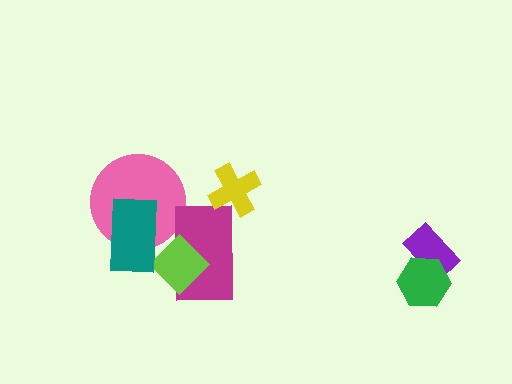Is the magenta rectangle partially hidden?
Yes, it is partially covered by another shape.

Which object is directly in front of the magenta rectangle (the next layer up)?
The lime diamond is directly in front of the magenta rectangle.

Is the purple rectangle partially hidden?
Yes, it is partially covered by another shape.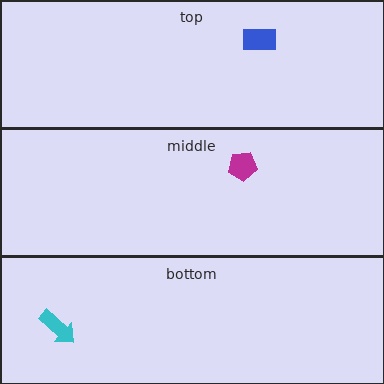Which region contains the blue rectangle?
The top region.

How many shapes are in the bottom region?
1.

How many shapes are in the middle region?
1.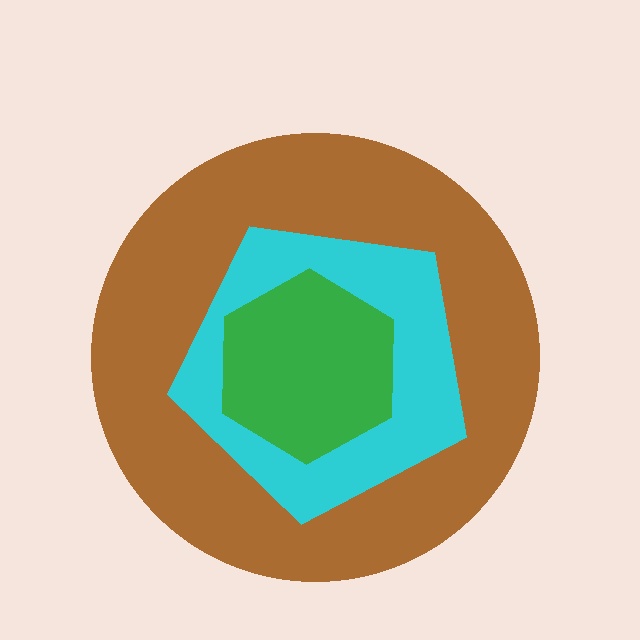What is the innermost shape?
The green hexagon.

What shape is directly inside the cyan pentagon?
The green hexagon.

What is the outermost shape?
The brown circle.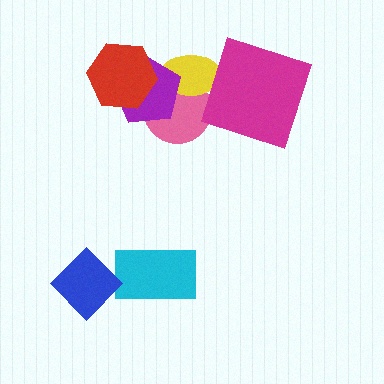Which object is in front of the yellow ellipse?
The purple pentagon is in front of the yellow ellipse.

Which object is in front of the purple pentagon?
The red hexagon is in front of the purple pentagon.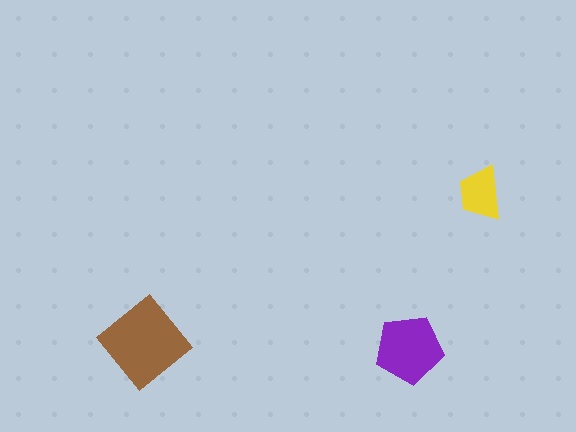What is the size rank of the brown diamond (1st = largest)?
1st.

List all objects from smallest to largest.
The yellow trapezoid, the purple pentagon, the brown diamond.